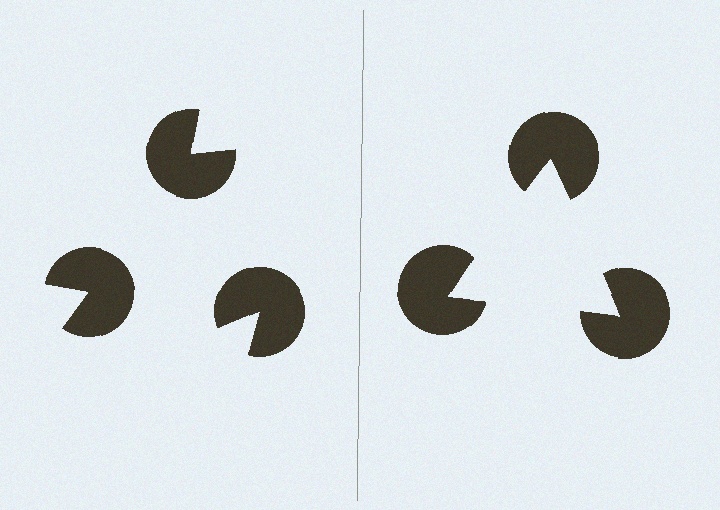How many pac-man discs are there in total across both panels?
6 — 3 on each side.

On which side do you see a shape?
An illusory triangle appears on the right side. On the left side the wedge cuts are rotated, so no coherent shape forms.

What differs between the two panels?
The pac-man discs are positioned identically on both sides; only the wedge orientations differ. On the right they align to a triangle; on the left they are misaligned.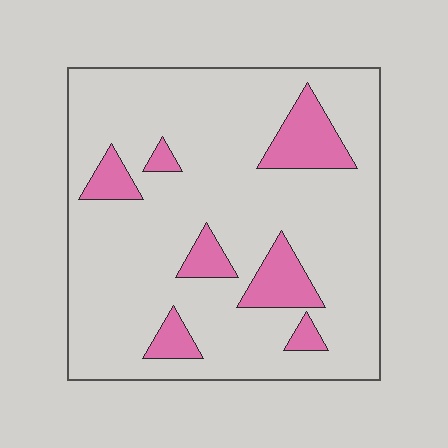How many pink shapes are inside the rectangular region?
7.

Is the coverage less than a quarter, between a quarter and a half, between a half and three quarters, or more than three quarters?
Less than a quarter.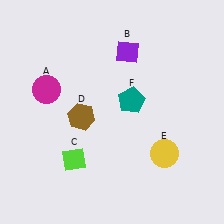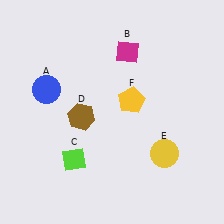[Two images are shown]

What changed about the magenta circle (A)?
In Image 1, A is magenta. In Image 2, it changed to blue.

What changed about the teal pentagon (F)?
In Image 1, F is teal. In Image 2, it changed to yellow.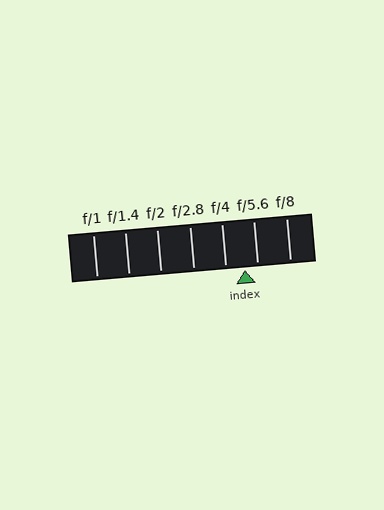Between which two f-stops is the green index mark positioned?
The index mark is between f/4 and f/5.6.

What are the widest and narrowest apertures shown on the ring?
The widest aperture shown is f/1 and the narrowest is f/8.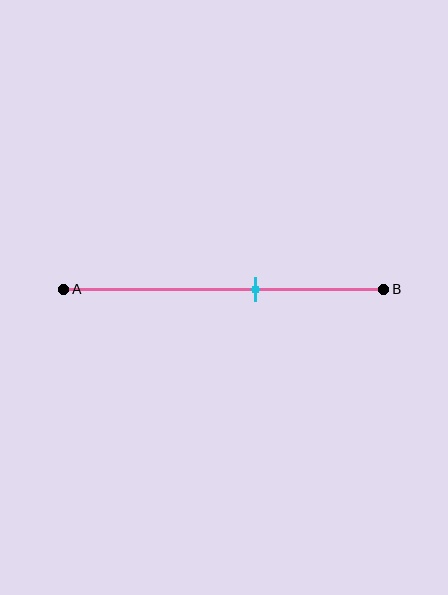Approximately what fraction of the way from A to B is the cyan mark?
The cyan mark is approximately 60% of the way from A to B.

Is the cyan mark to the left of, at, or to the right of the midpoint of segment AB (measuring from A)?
The cyan mark is to the right of the midpoint of segment AB.